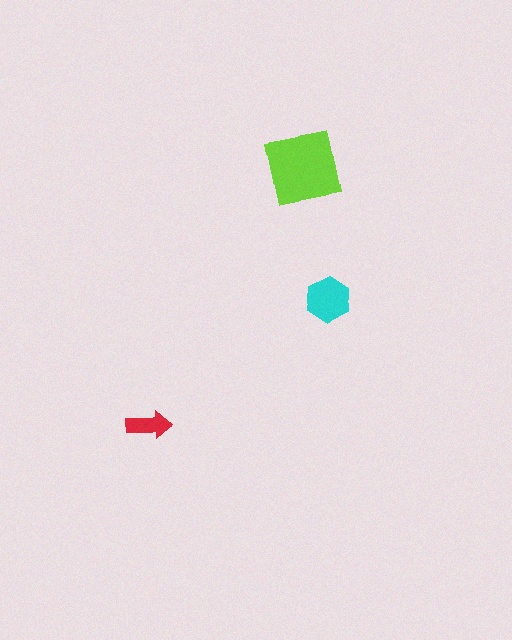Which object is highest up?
The lime square is topmost.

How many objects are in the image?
There are 3 objects in the image.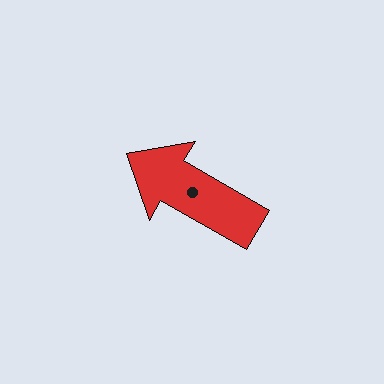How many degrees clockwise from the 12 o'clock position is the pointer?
Approximately 300 degrees.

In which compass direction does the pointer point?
Northwest.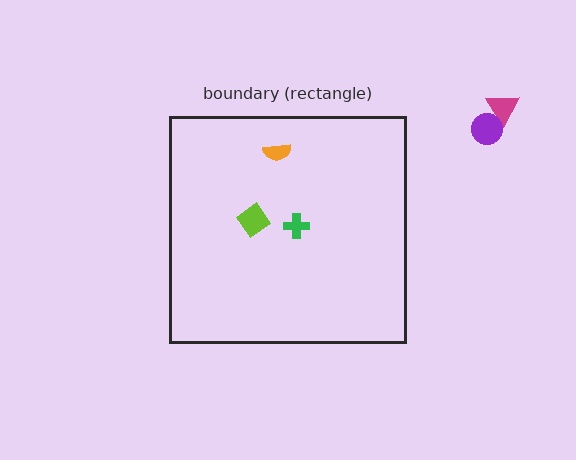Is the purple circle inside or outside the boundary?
Outside.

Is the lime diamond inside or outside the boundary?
Inside.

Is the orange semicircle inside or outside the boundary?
Inside.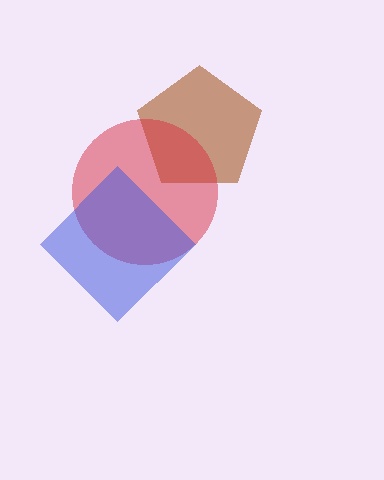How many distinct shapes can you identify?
There are 3 distinct shapes: a brown pentagon, a red circle, a blue diamond.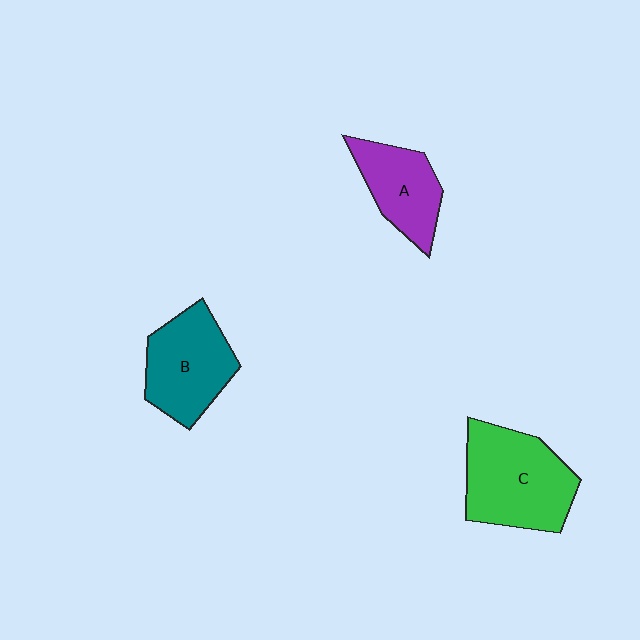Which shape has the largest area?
Shape C (green).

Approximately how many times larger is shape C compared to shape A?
Approximately 1.5 times.